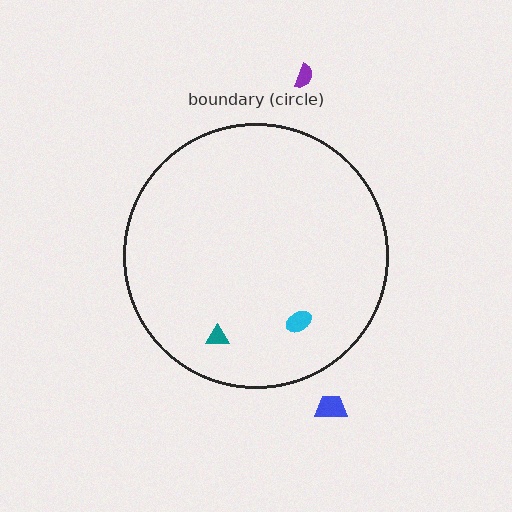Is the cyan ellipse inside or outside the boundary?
Inside.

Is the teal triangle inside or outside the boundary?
Inside.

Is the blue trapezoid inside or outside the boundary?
Outside.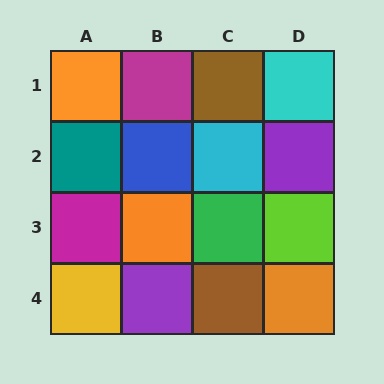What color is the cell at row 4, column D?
Orange.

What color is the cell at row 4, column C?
Brown.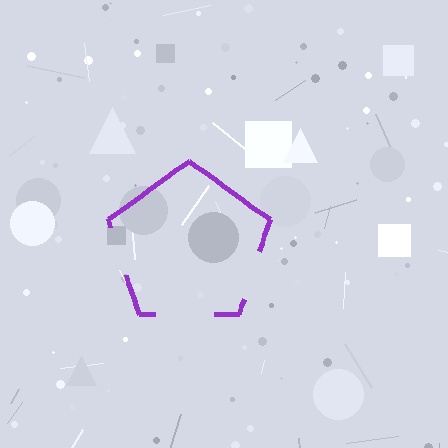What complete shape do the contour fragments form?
The contour fragments form a pentagon.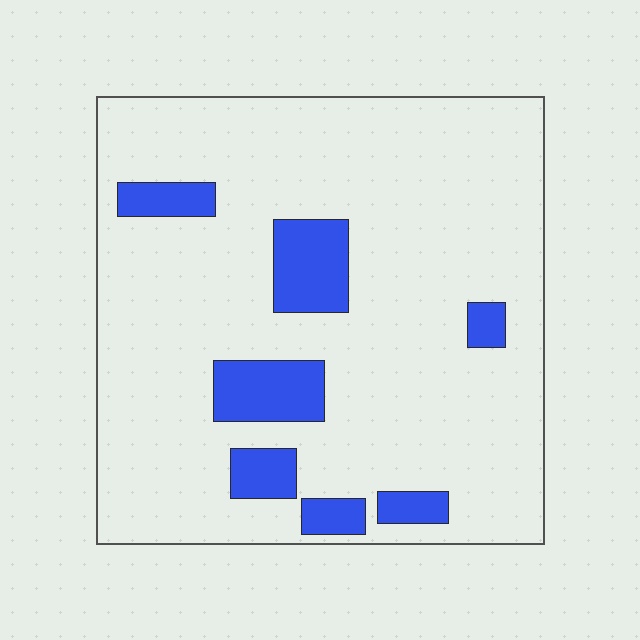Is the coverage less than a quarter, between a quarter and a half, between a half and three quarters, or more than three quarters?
Less than a quarter.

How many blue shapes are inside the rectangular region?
7.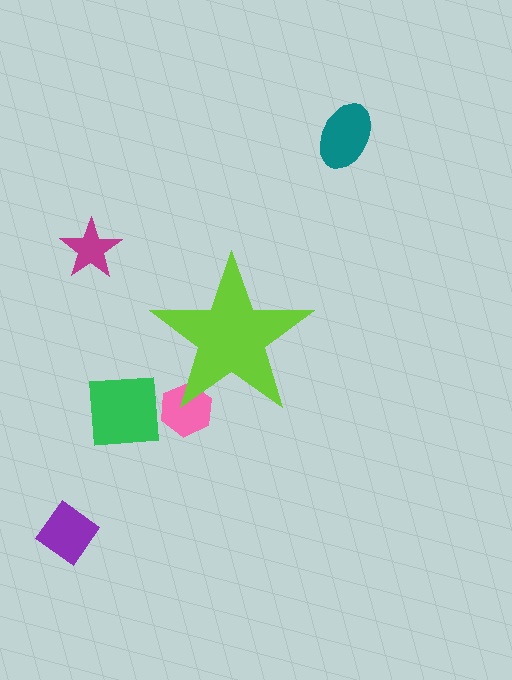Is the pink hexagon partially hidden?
Yes, the pink hexagon is partially hidden behind the lime star.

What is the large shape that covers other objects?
A lime star.